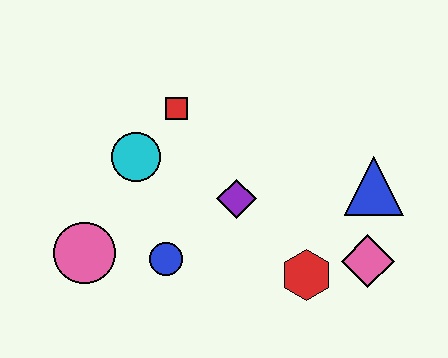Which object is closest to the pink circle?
The blue circle is closest to the pink circle.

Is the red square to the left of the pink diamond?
Yes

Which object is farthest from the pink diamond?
The pink circle is farthest from the pink diamond.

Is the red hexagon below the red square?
Yes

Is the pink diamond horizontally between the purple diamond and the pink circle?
No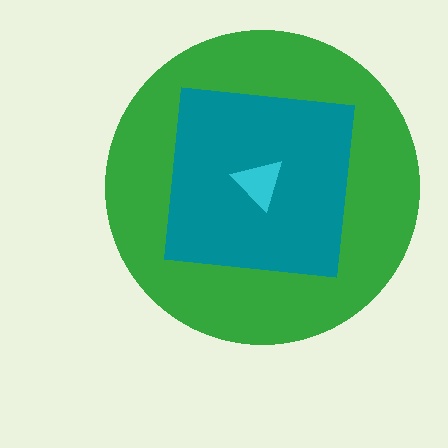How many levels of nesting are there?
3.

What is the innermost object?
The cyan triangle.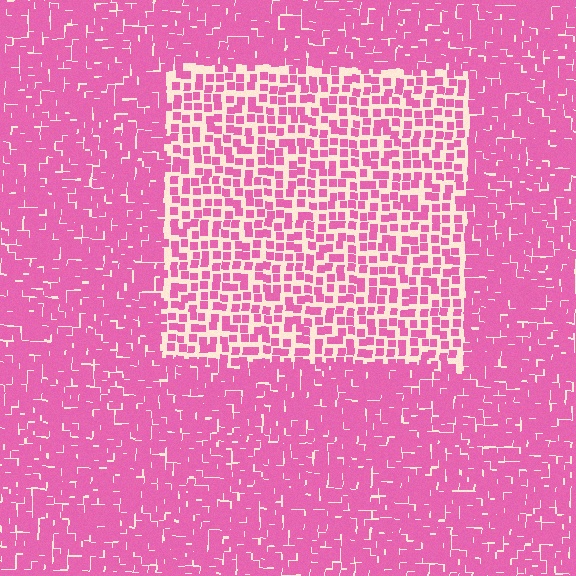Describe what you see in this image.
The image contains small pink elements arranged at two different densities. A rectangle-shaped region is visible where the elements are less densely packed than the surrounding area.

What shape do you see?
I see a rectangle.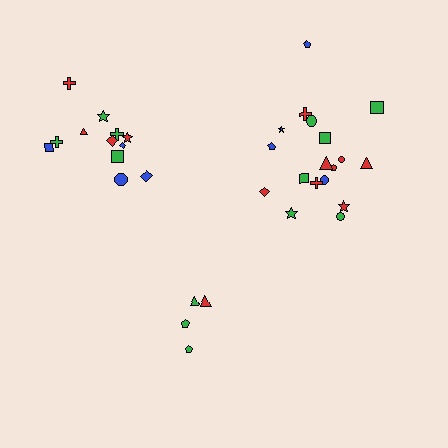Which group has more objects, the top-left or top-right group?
The top-right group.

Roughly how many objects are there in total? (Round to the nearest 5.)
Roughly 35 objects in total.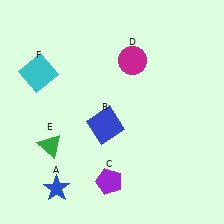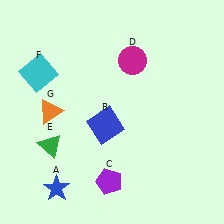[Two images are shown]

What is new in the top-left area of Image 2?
An orange triangle (G) was added in the top-left area of Image 2.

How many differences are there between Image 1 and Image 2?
There is 1 difference between the two images.